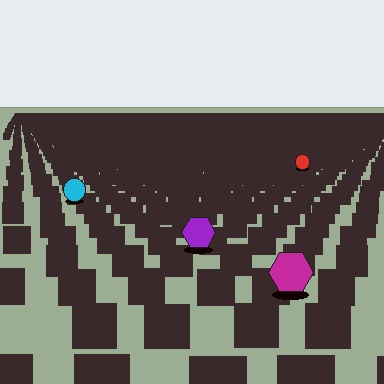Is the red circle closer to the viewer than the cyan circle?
No. The cyan circle is closer — you can tell from the texture gradient: the ground texture is coarser near it.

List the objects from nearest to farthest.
From nearest to farthest: the magenta hexagon, the purple hexagon, the cyan circle, the red circle.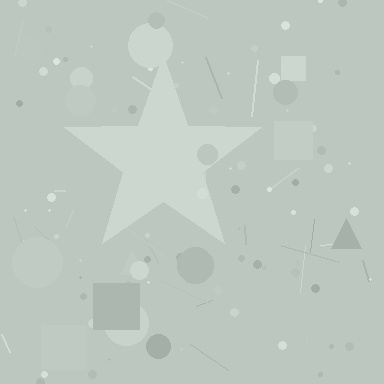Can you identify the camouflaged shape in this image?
The camouflaged shape is a star.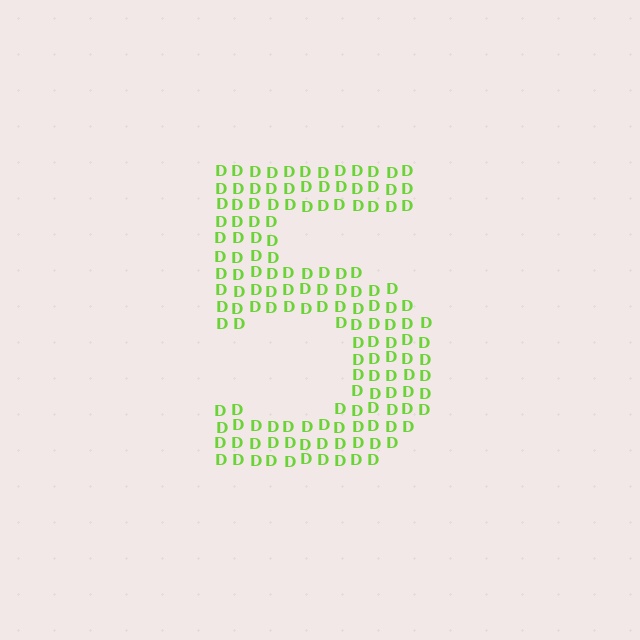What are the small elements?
The small elements are letter D's.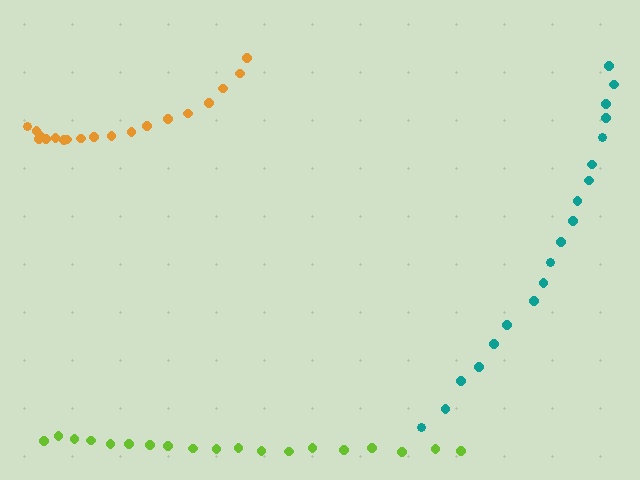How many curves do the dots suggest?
There are 3 distinct paths.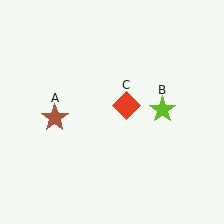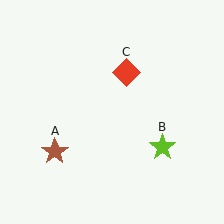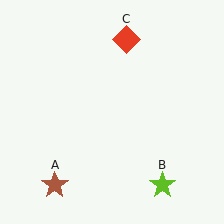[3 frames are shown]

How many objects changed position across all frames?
3 objects changed position: brown star (object A), lime star (object B), red diamond (object C).